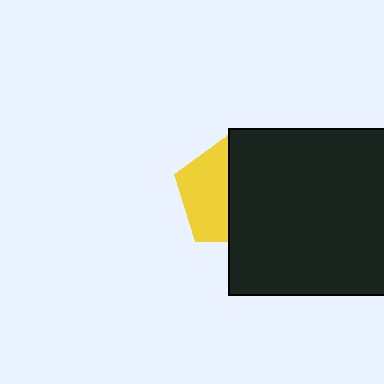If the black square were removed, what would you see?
You would see the complete yellow pentagon.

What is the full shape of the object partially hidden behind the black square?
The partially hidden object is a yellow pentagon.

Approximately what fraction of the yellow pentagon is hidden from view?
Roughly 54% of the yellow pentagon is hidden behind the black square.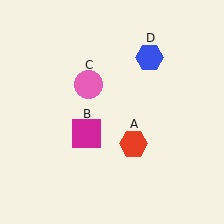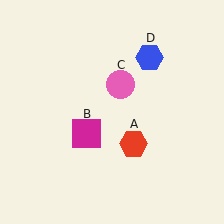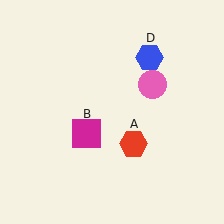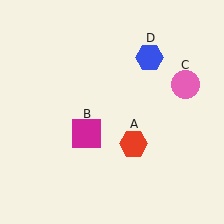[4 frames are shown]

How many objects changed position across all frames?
1 object changed position: pink circle (object C).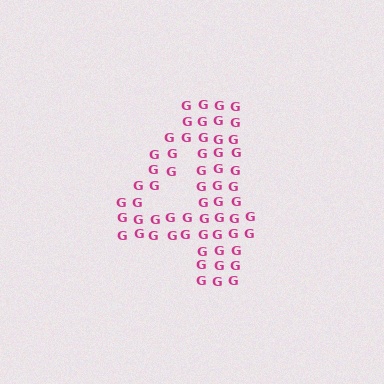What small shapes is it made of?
It is made of small letter G's.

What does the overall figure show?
The overall figure shows the digit 4.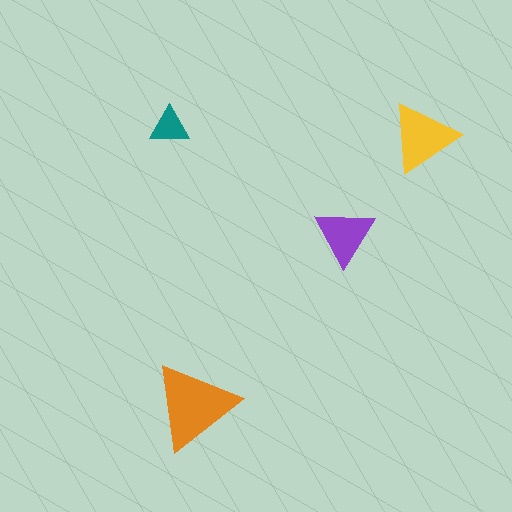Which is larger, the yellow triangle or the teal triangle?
The yellow one.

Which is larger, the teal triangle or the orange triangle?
The orange one.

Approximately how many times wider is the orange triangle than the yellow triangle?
About 1.5 times wider.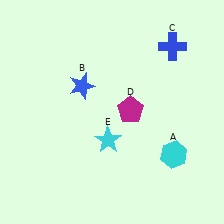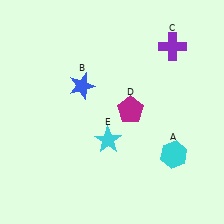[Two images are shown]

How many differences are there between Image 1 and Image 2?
There is 1 difference between the two images.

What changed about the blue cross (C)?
In Image 1, C is blue. In Image 2, it changed to purple.